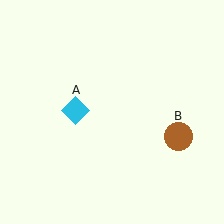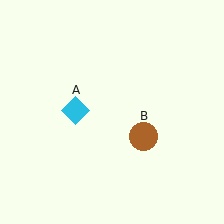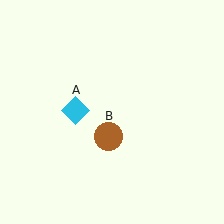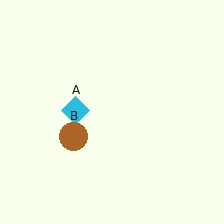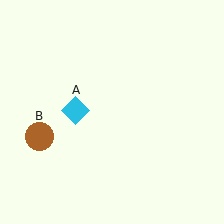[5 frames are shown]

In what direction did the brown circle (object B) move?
The brown circle (object B) moved left.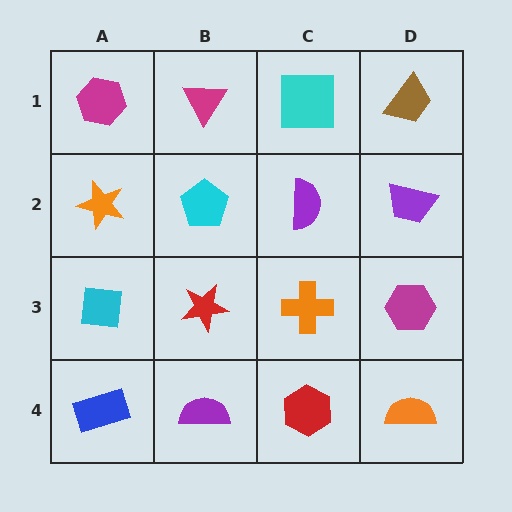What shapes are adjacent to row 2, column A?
A magenta hexagon (row 1, column A), a cyan square (row 3, column A), a cyan pentagon (row 2, column B).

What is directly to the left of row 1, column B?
A magenta hexagon.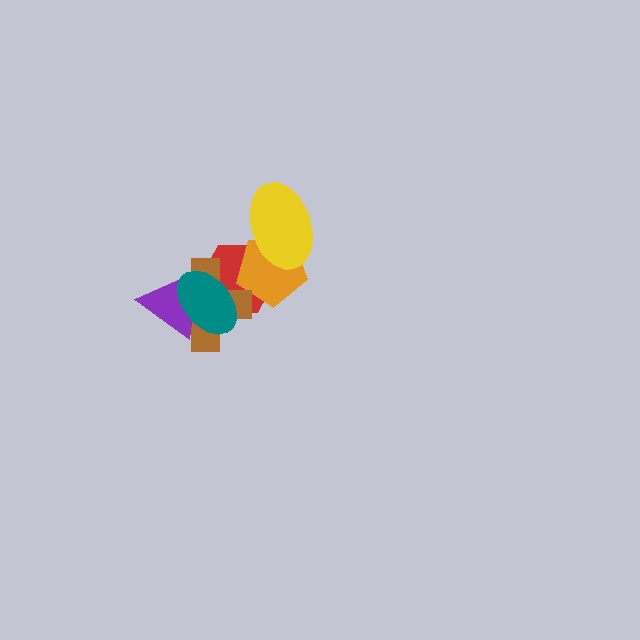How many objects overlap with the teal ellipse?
3 objects overlap with the teal ellipse.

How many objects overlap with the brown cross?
4 objects overlap with the brown cross.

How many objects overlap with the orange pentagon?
3 objects overlap with the orange pentagon.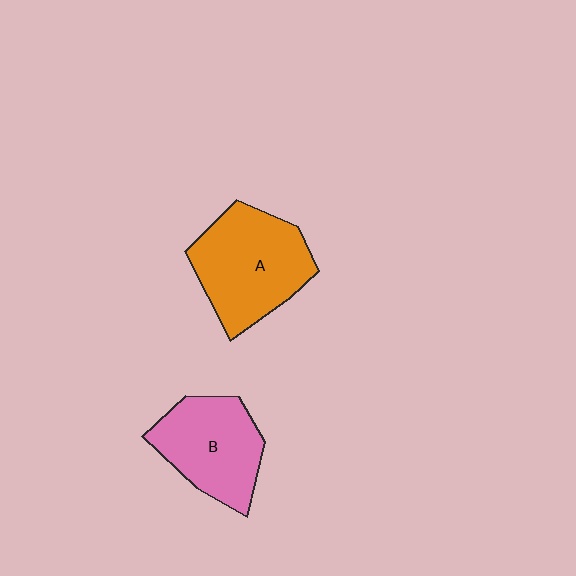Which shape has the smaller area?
Shape B (pink).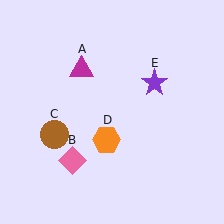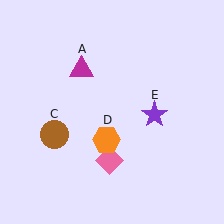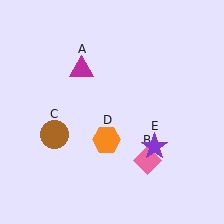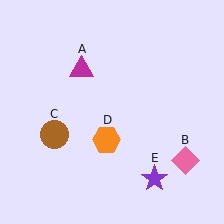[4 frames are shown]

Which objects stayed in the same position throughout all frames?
Magenta triangle (object A) and brown circle (object C) and orange hexagon (object D) remained stationary.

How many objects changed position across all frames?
2 objects changed position: pink diamond (object B), purple star (object E).